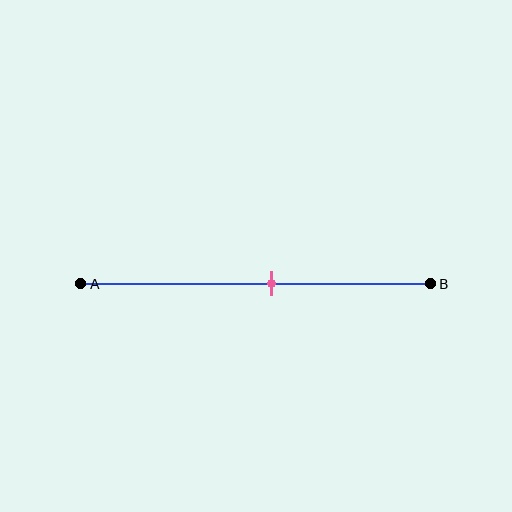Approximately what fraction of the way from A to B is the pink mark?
The pink mark is approximately 55% of the way from A to B.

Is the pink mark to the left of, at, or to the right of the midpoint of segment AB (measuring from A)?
The pink mark is to the right of the midpoint of segment AB.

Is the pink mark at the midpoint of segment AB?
No, the mark is at about 55% from A, not at the 50% midpoint.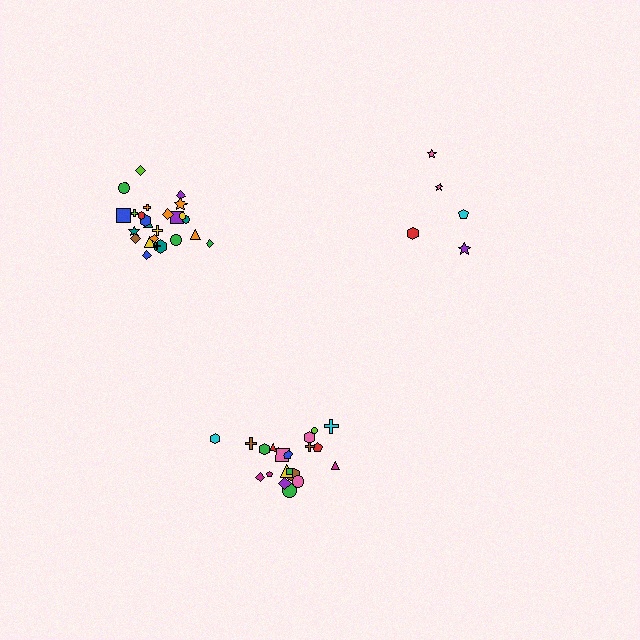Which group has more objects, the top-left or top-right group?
The top-left group.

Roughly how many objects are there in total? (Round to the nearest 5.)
Roughly 50 objects in total.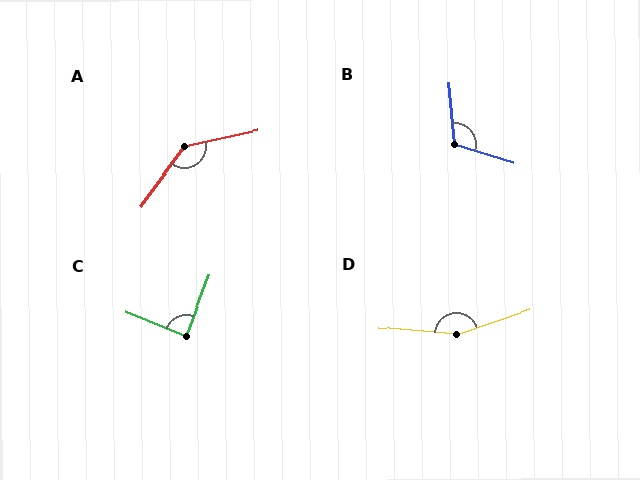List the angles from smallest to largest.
C (89°), B (113°), A (138°), D (157°).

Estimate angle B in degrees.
Approximately 113 degrees.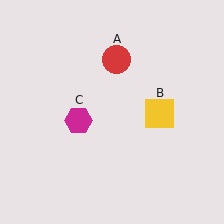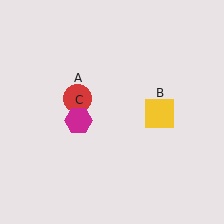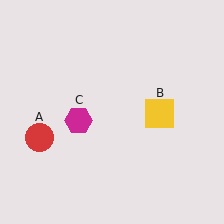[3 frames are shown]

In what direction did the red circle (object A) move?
The red circle (object A) moved down and to the left.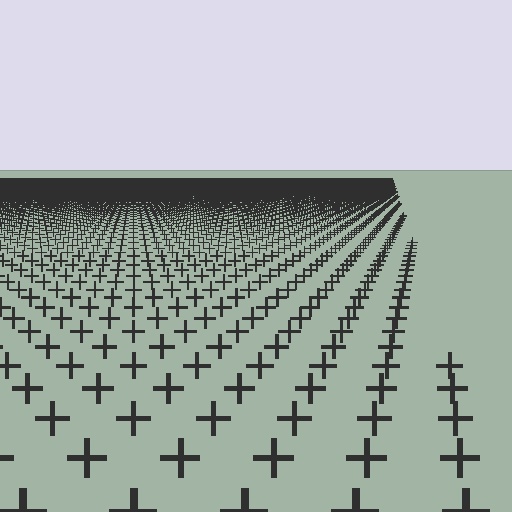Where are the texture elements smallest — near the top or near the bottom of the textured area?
Near the top.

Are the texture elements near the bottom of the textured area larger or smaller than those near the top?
Larger. Near the bottom, elements are closer to the viewer and appear at a bigger on-screen size.